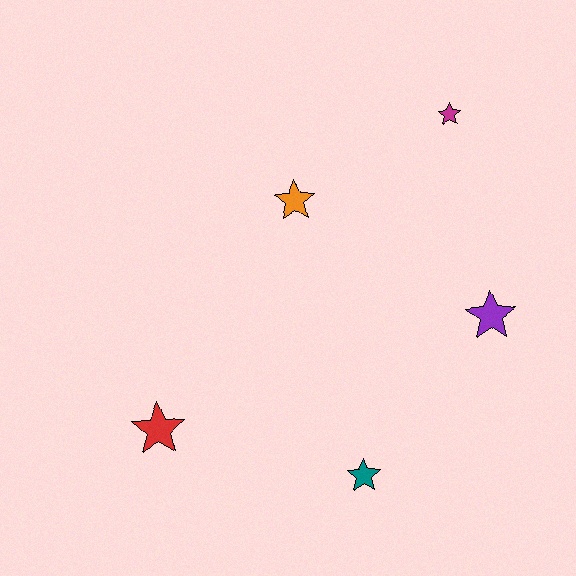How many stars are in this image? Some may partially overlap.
There are 5 stars.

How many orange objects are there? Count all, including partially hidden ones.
There is 1 orange object.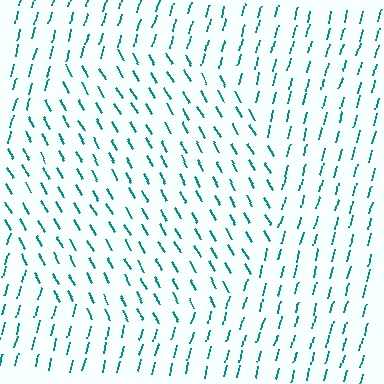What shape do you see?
I see a circle.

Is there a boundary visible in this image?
Yes, there is a texture boundary formed by a change in line orientation.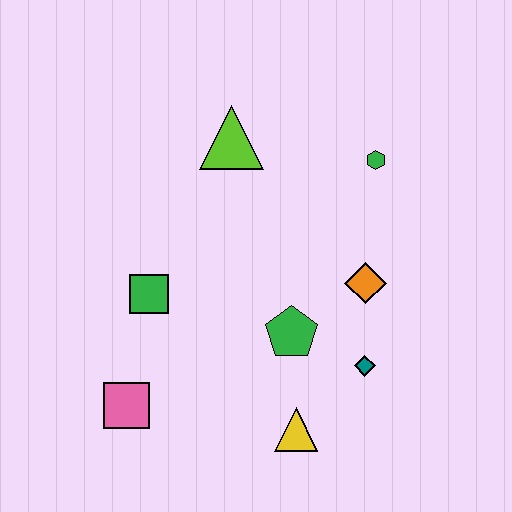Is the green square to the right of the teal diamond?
No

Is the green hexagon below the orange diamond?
No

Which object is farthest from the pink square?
The green hexagon is farthest from the pink square.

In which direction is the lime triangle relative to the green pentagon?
The lime triangle is above the green pentagon.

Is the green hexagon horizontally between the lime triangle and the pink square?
No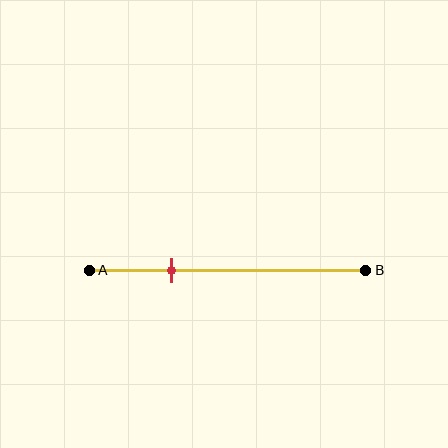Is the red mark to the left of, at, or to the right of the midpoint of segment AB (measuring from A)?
The red mark is to the left of the midpoint of segment AB.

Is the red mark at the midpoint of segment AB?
No, the mark is at about 30% from A, not at the 50% midpoint.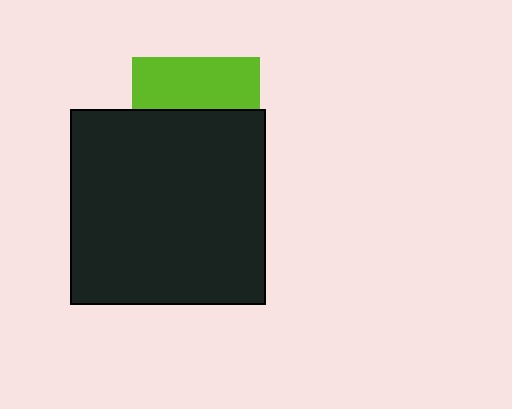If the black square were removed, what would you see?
You would see the complete lime square.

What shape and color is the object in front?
The object in front is a black square.